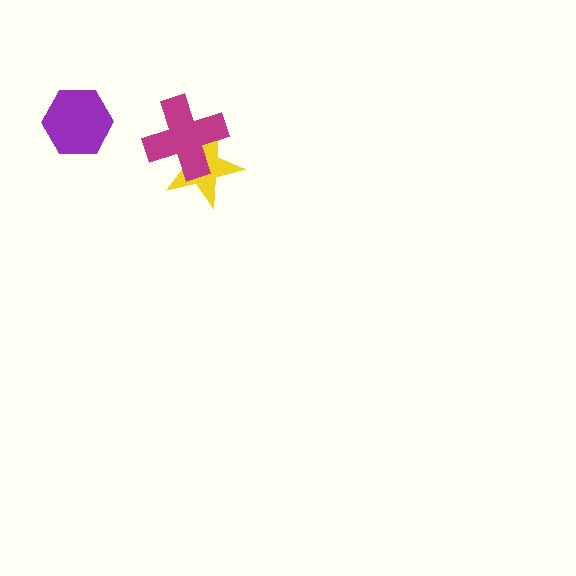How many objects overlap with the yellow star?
1 object overlaps with the yellow star.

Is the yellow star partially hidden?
Yes, it is partially covered by another shape.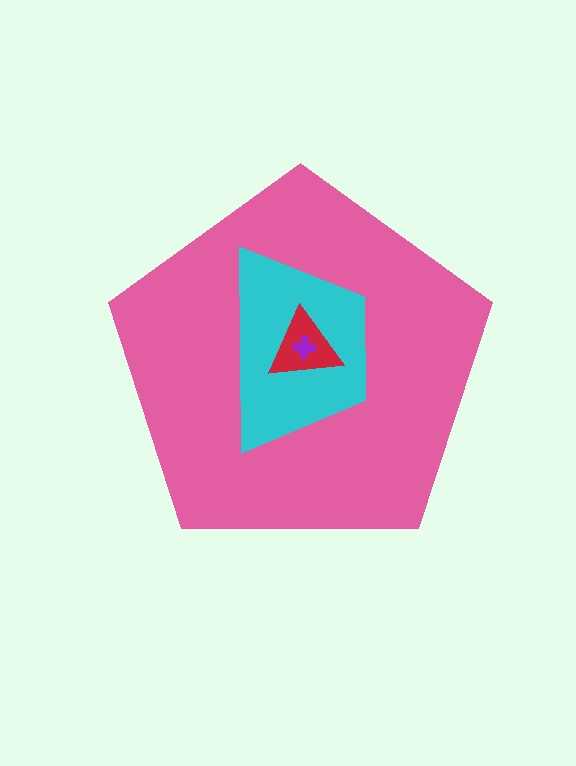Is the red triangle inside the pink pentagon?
Yes.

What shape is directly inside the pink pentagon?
The cyan trapezoid.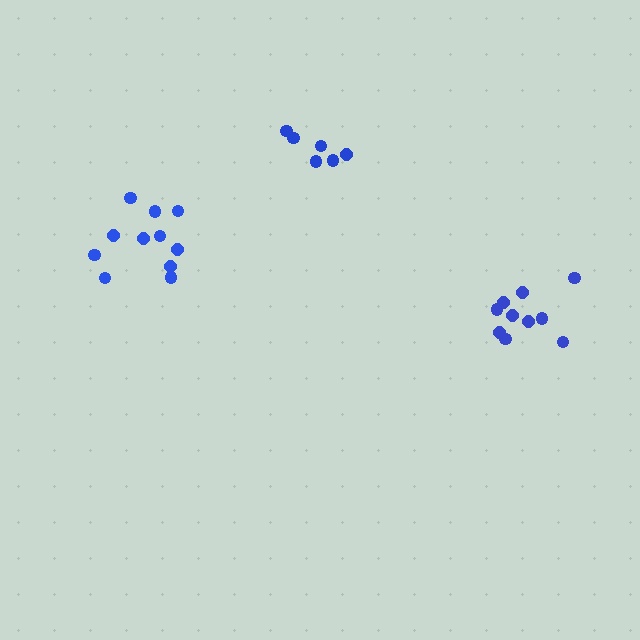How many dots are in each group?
Group 1: 11 dots, Group 2: 10 dots, Group 3: 6 dots (27 total).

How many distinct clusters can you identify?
There are 3 distinct clusters.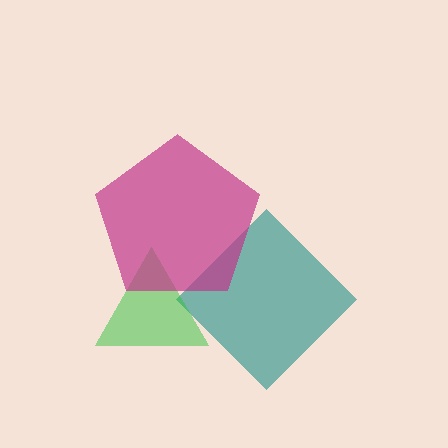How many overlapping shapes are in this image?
There are 3 overlapping shapes in the image.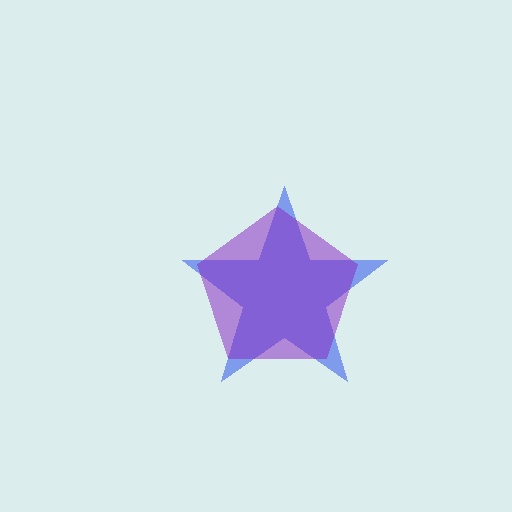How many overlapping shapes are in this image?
There are 2 overlapping shapes in the image.